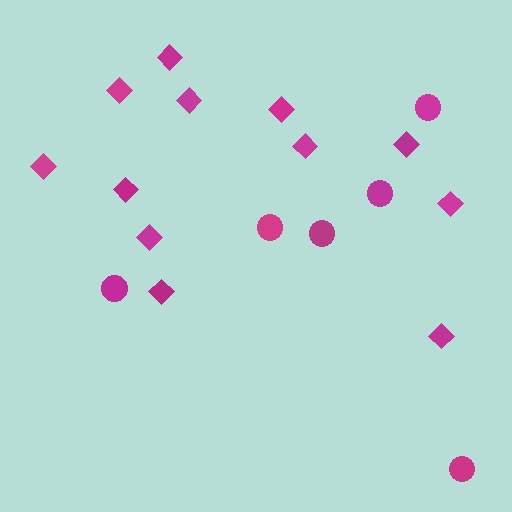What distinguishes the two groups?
There are 2 groups: one group of diamonds (12) and one group of circles (6).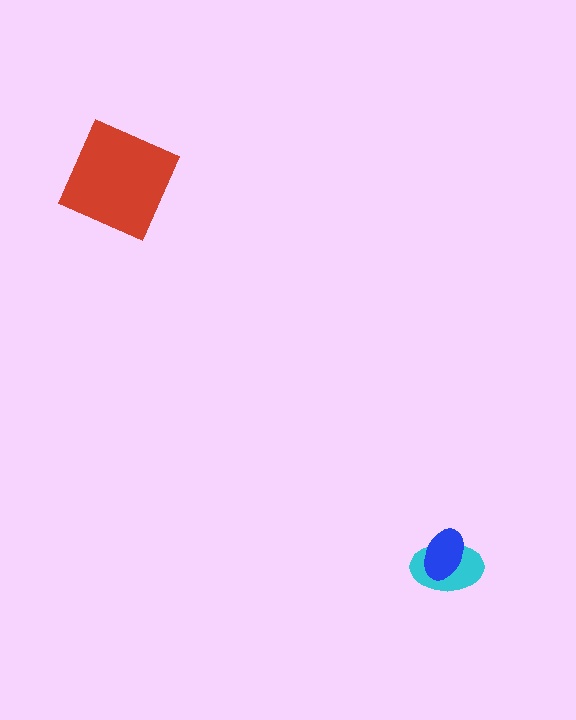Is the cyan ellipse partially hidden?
Yes, it is partially covered by another shape.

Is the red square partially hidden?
No, no other shape covers it.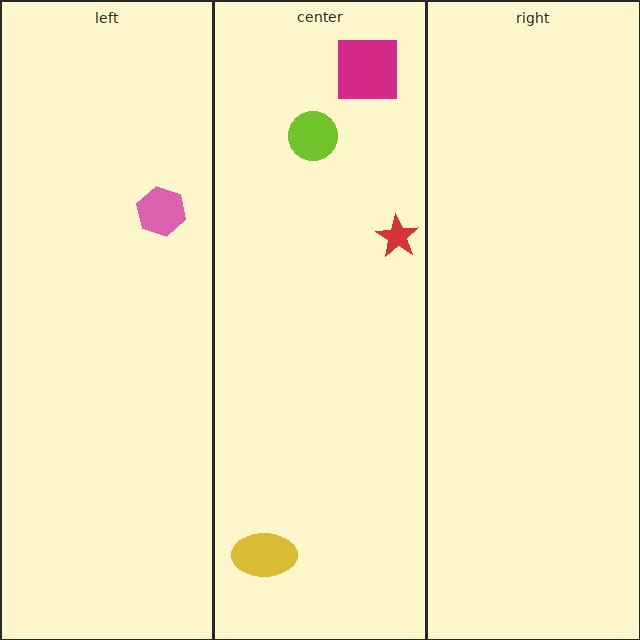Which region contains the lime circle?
The center region.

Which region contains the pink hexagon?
The left region.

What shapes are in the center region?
The red star, the magenta square, the yellow ellipse, the lime circle.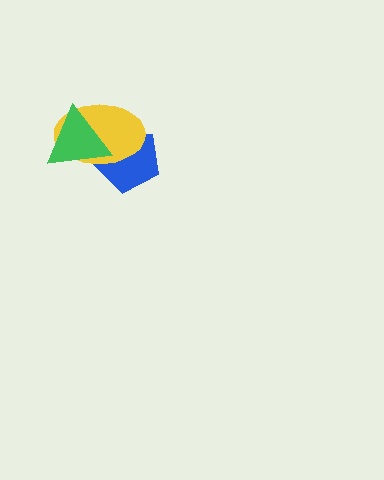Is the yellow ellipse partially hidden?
Yes, it is partially covered by another shape.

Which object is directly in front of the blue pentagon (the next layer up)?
The yellow ellipse is directly in front of the blue pentagon.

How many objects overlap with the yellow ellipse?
2 objects overlap with the yellow ellipse.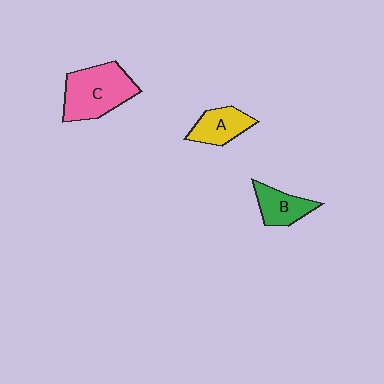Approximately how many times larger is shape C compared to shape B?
Approximately 1.9 times.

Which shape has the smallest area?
Shape B (green).